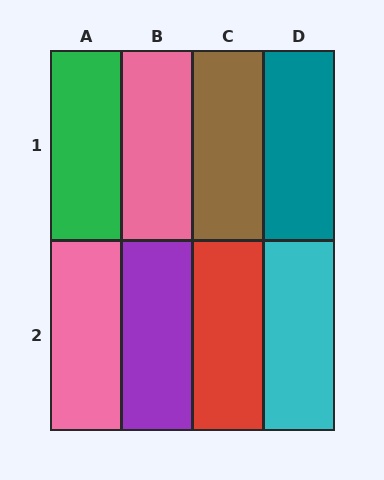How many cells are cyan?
1 cell is cyan.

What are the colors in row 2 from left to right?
Pink, purple, red, cyan.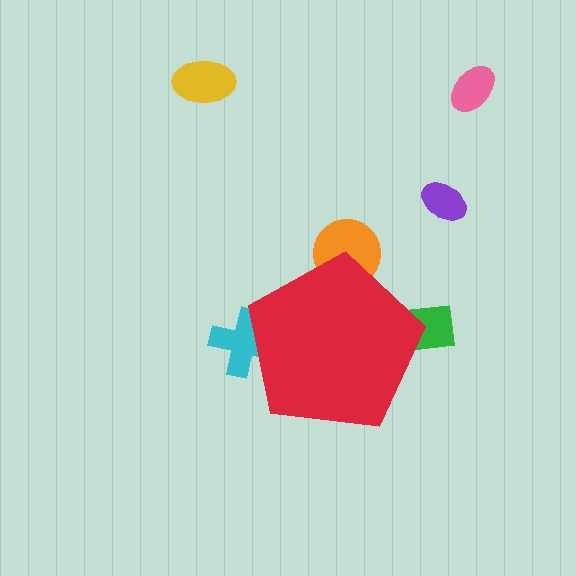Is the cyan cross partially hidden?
Yes, the cyan cross is partially hidden behind the red pentagon.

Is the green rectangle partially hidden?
Yes, the green rectangle is partially hidden behind the red pentagon.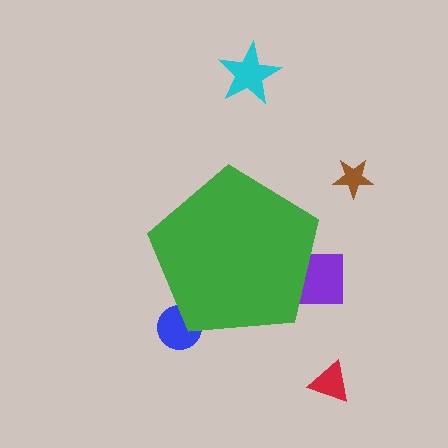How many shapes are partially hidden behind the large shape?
2 shapes are partially hidden.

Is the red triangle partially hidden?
No, the red triangle is fully visible.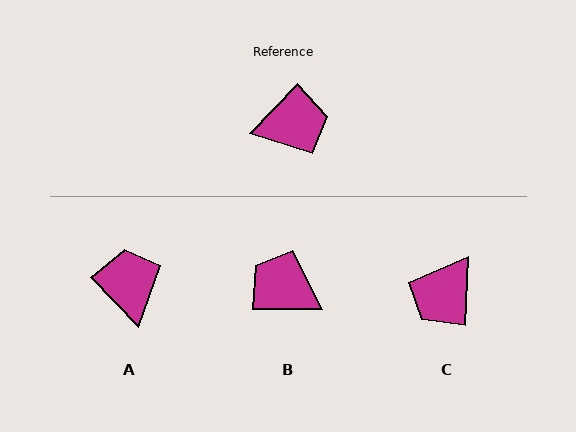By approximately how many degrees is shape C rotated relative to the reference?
Approximately 139 degrees clockwise.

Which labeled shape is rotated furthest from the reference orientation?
C, about 139 degrees away.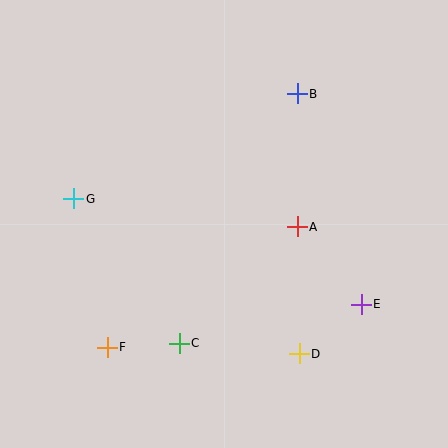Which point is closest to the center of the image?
Point A at (297, 227) is closest to the center.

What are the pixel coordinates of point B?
Point B is at (297, 94).